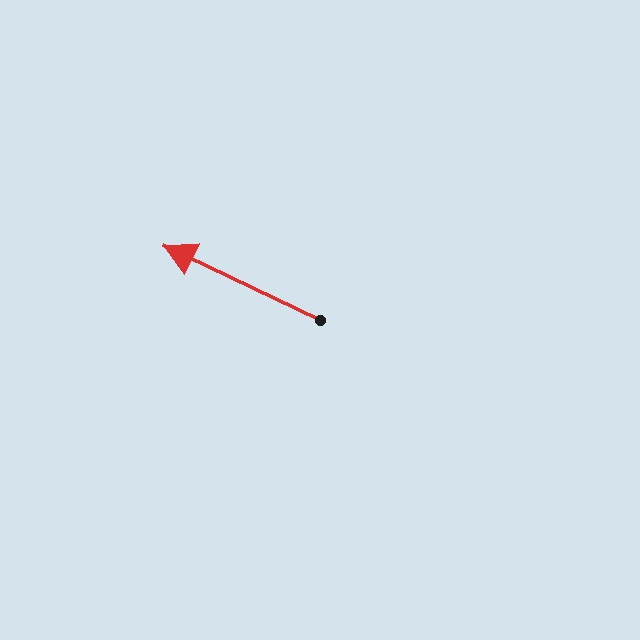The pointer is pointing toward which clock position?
Roughly 10 o'clock.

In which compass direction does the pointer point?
Northwest.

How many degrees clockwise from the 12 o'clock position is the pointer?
Approximately 295 degrees.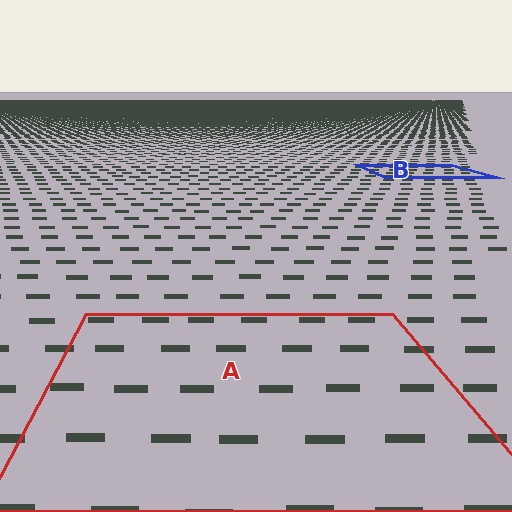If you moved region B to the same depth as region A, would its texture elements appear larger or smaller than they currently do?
They would appear larger. At a closer depth, the same texture elements are projected at a bigger on-screen size.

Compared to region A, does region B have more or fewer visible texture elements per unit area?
Region B has more texture elements per unit area — they are packed more densely because it is farther away.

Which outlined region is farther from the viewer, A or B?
Region B is farther from the viewer — the texture elements inside it appear smaller and more densely packed.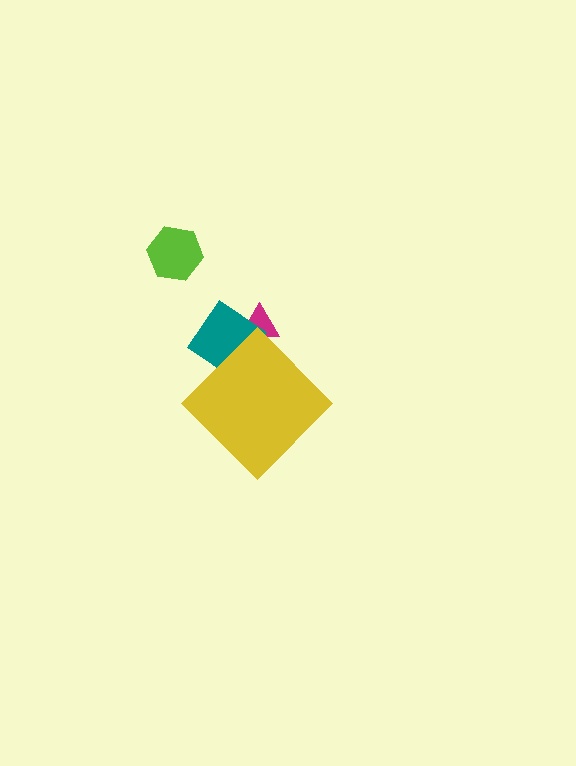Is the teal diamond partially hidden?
Yes, the teal diamond is partially hidden behind the yellow diamond.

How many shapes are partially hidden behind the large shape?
2 shapes are partially hidden.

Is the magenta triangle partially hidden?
Yes, the magenta triangle is partially hidden behind the yellow diamond.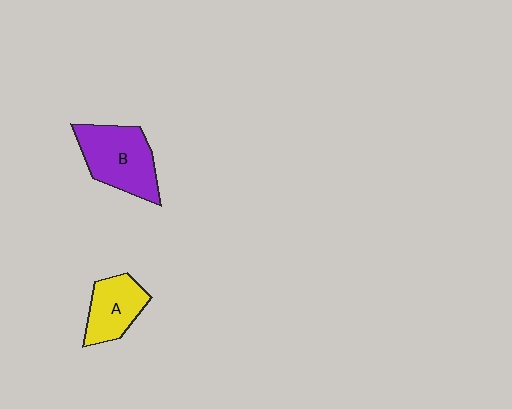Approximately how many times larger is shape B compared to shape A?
Approximately 1.4 times.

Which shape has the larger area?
Shape B (purple).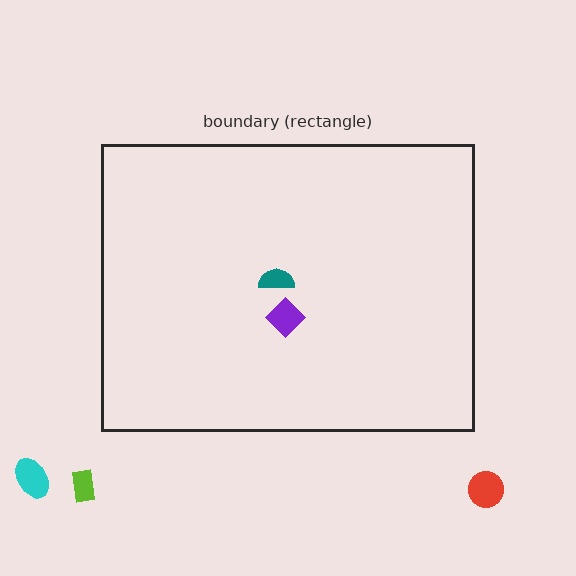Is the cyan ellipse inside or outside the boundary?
Outside.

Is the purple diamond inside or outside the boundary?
Inside.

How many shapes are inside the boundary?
2 inside, 3 outside.